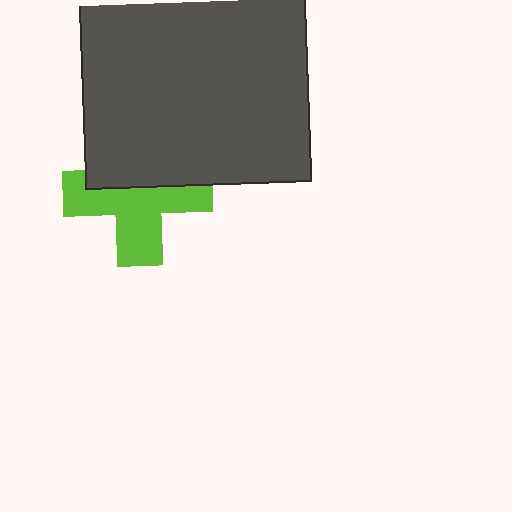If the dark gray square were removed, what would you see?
You would see the complete lime cross.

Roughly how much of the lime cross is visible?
About half of it is visible (roughly 58%).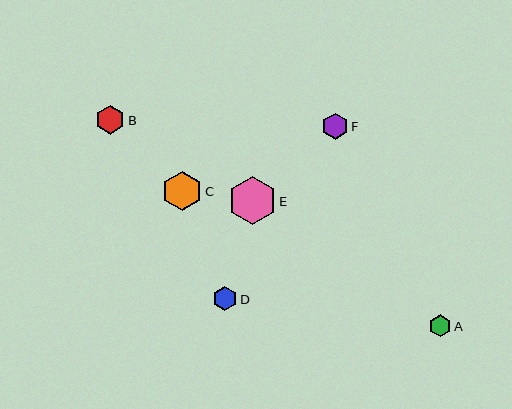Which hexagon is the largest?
Hexagon E is the largest with a size of approximately 48 pixels.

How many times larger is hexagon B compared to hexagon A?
Hexagon B is approximately 1.3 times the size of hexagon A.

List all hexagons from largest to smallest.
From largest to smallest: E, C, B, F, D, A.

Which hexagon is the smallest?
Hexagon A is the smallest with a size of approximately 21 pixels.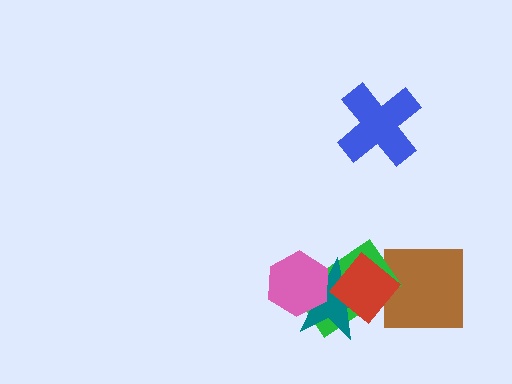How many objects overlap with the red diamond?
2 objects overlap with the red diamond.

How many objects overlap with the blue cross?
0 objects overlap with the blue cross.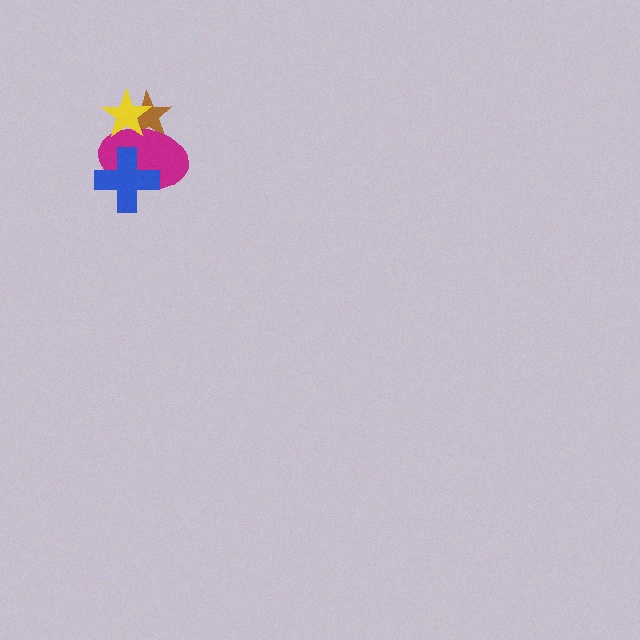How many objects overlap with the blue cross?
1 object overlaps with the blue cross.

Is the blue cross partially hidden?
No, no other shape covers it.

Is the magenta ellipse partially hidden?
Yes, it is partially covered by another shape.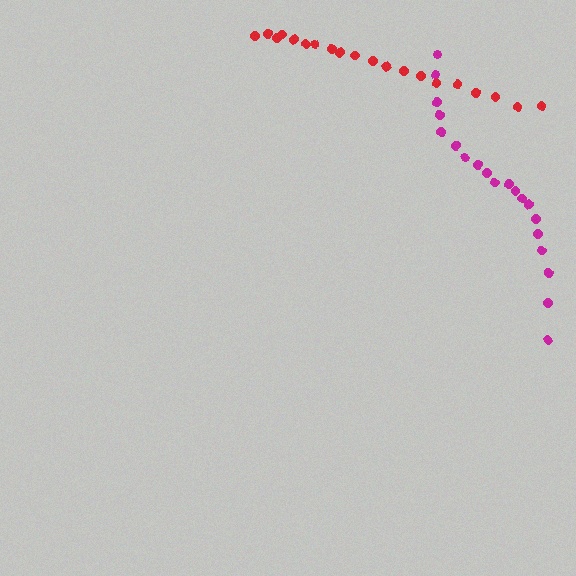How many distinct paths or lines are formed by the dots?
There are 2 distinct paths.